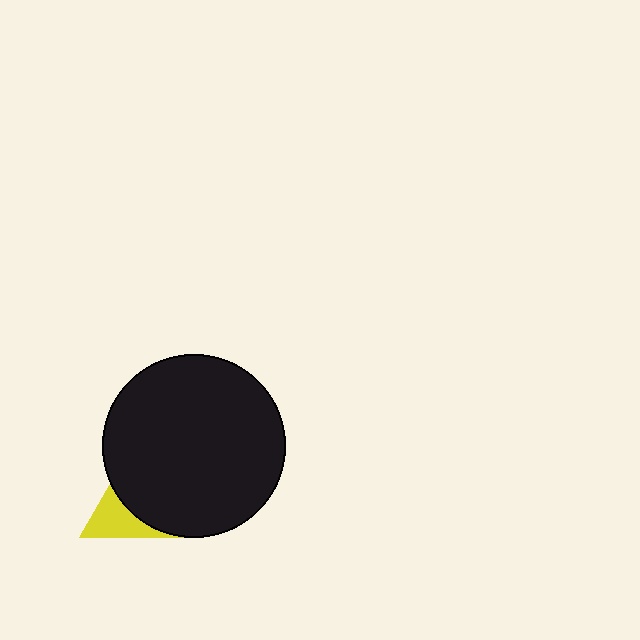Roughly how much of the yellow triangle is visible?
A small part of it is visible (roughly 32%).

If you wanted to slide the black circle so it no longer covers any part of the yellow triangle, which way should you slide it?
Slide it toward the upper-right — that is the most direct way to separate the two shapes.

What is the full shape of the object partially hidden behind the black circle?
The partially hidden object is a yellow triangle.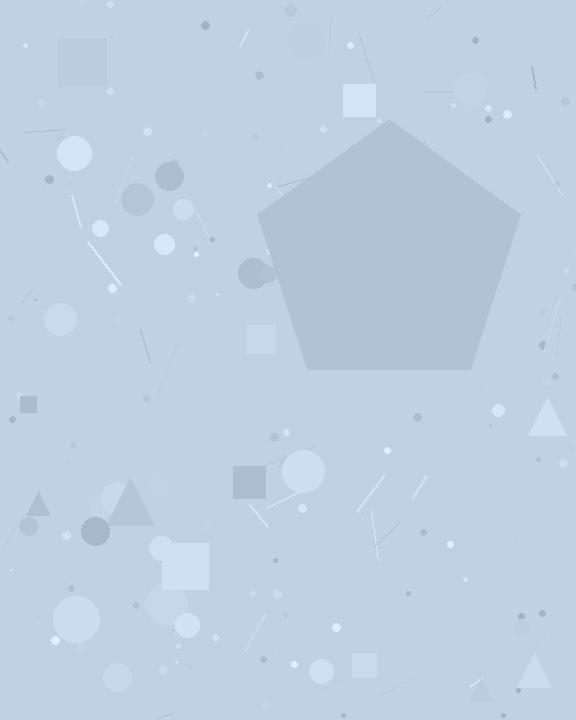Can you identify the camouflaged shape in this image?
The camouflaged shape is a pentagon.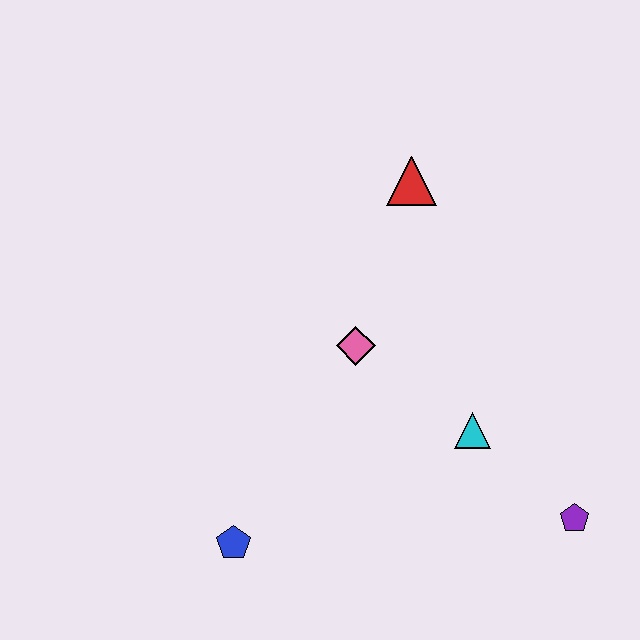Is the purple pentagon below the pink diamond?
Yes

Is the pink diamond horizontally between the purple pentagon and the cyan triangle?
No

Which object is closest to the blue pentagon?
The pink diamond is closest to the blue pentagon.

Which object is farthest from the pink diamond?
The purple pentagon is farthest from the pink diamond.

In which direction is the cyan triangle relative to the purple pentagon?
The cyan triangle is to the left of the purple pentagon.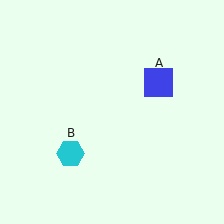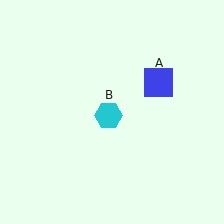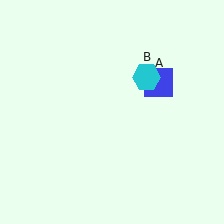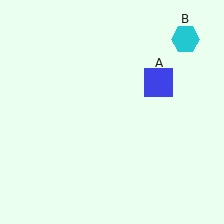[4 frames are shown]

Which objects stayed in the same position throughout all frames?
Blue square (object A) remained stationary.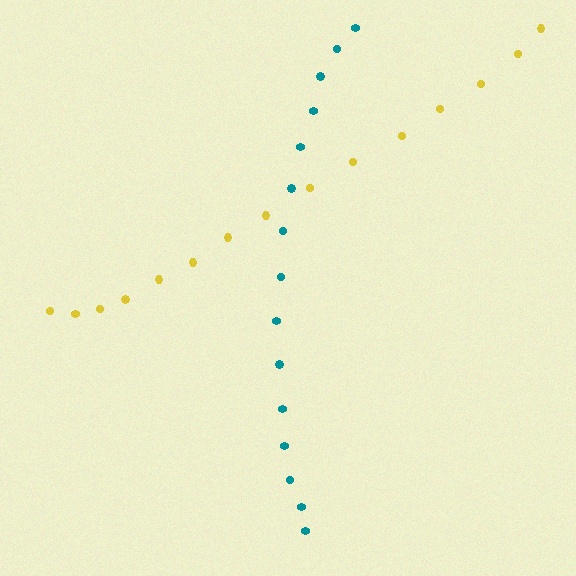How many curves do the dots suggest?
There are 2 distinct paths.